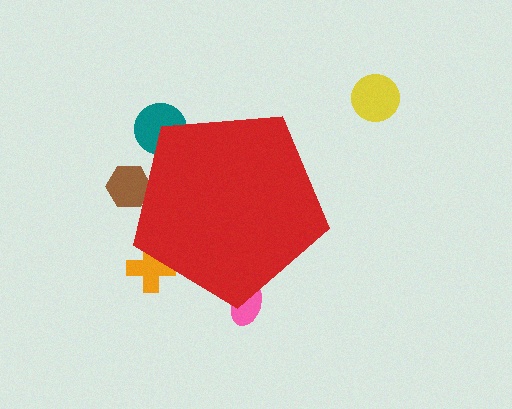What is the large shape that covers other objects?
A red pentagon.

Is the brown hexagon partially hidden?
Yes, the brown hexagon is partially hidden behind the red pentagon.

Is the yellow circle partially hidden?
No, the yellow circle is fully visible.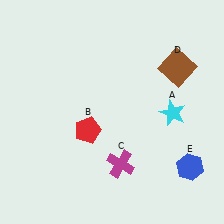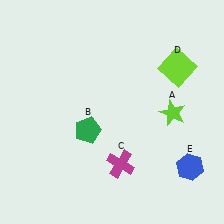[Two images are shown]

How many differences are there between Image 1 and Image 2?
There are 3 differences between the two images.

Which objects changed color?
A changed from cyan to lime. B changed from red to green. D changed from brown to lime.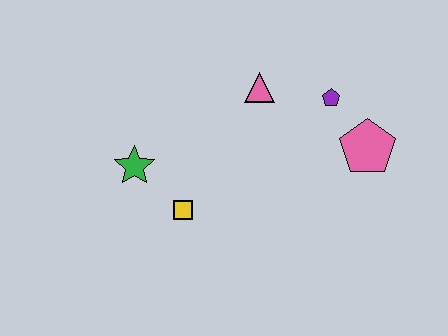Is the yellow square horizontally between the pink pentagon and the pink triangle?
No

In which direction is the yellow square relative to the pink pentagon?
The yellow square is to the left of the pink pentagon.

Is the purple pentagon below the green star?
No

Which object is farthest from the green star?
The pink pentagon is farthest from the green star.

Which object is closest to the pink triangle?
The purple pentagon is closest to the pink triangle.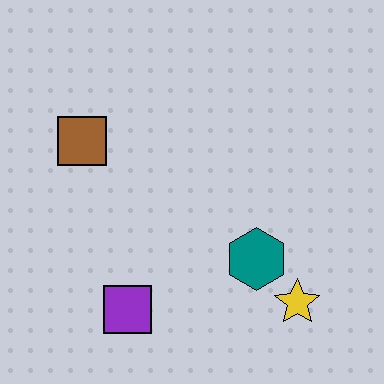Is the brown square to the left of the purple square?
Yes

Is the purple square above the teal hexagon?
No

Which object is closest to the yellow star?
The teal hexagon is closest to the yellow star.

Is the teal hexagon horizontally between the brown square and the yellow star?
Yes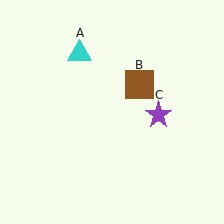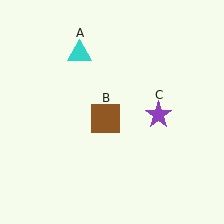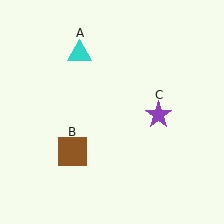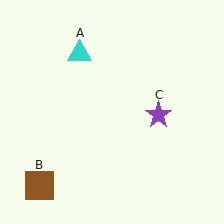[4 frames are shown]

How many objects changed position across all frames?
1 object changed position: brown square (object B).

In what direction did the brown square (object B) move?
The brown square (object B) moved down and to the left.